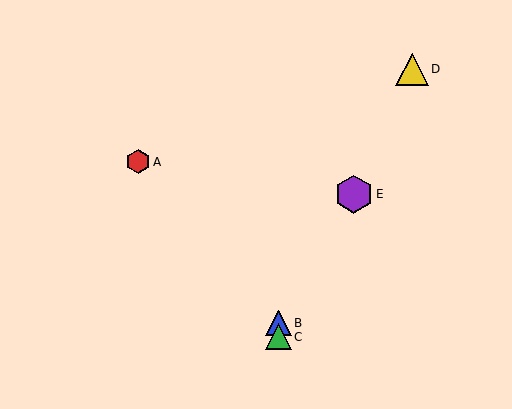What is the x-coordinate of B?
Object B is at x≈278.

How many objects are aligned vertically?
2 objects (B, C) are aligned vertically.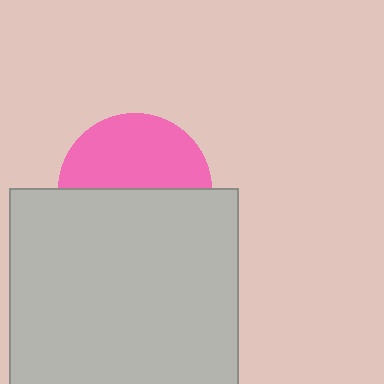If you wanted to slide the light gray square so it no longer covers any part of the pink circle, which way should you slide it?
Slide it down — that is the most direct way to separate the two shapes.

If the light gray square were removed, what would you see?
You would see the complete pink circle.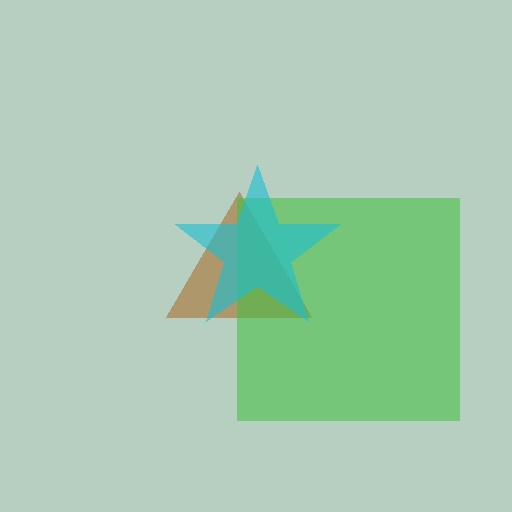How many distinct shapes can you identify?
There are 3 distinct shapes: a brown triangle, a green square, a cyan star.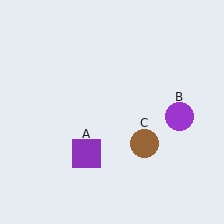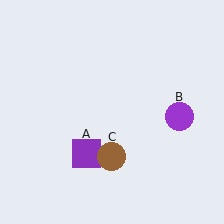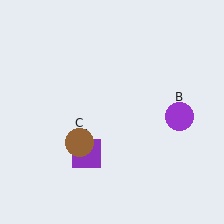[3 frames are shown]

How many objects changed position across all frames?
1 object changed position: brown circle (object C).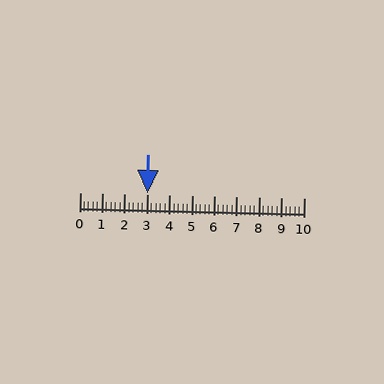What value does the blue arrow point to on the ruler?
The blue arrow points to approximately 3.0.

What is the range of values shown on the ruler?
The ruler shows values from 0 to 10.